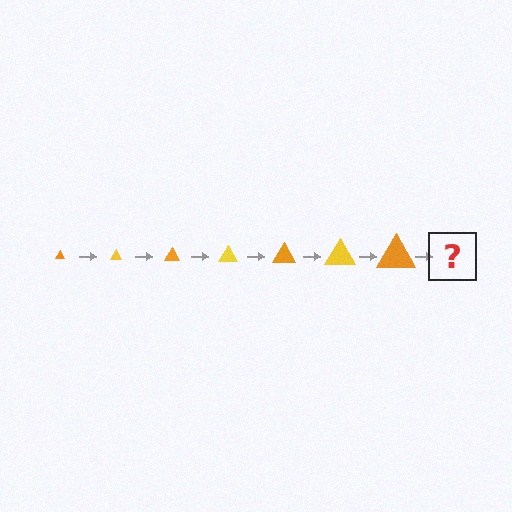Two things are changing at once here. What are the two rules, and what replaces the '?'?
The two rules are that the triangle grows larger each step and the color cycles through orange and yellow. The '?' should be a yellow triangle, larger than the previous one.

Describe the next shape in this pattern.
It should be a yellow triangle, larger than the previous one.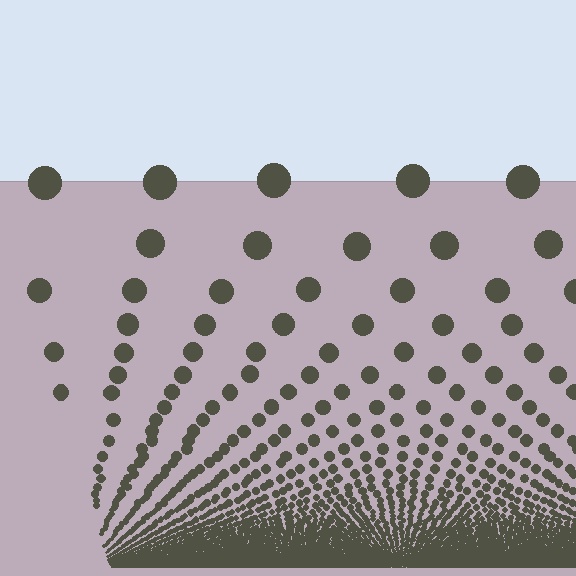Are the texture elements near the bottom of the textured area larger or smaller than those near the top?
Smaller. The gradient is inverted — elements near the bottom are smaller and denser.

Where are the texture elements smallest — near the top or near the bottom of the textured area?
Near the bottom.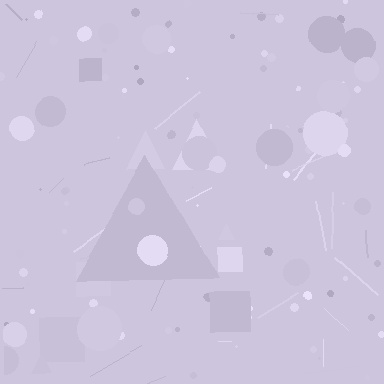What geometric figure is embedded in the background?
A triangle is embedded in the background.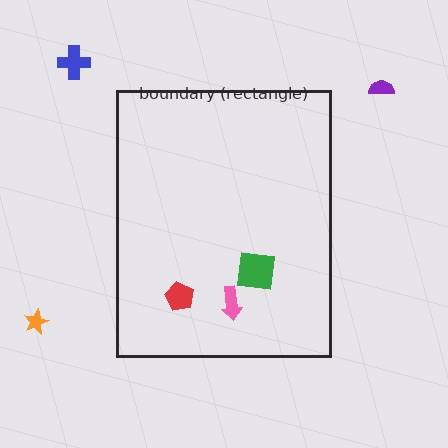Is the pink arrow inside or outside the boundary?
Inside.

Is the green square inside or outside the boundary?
Inside.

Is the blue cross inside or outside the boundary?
Outside.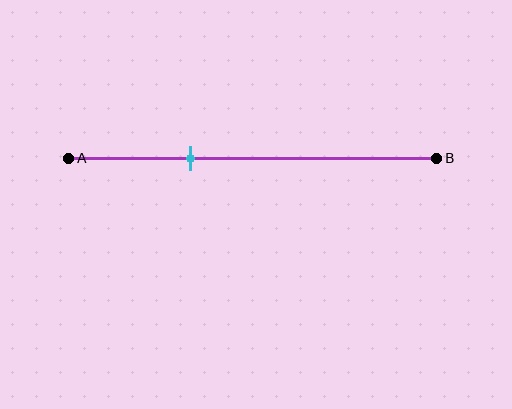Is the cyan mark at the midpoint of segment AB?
No, the mark is at about 35% from A, not at the 50% midpoint.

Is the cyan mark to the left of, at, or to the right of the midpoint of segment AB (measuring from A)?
The cyan mark is to the left of the midpoint of segment AB.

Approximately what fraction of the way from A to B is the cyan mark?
The cyan mark is approximately 35% of the way from A to B.